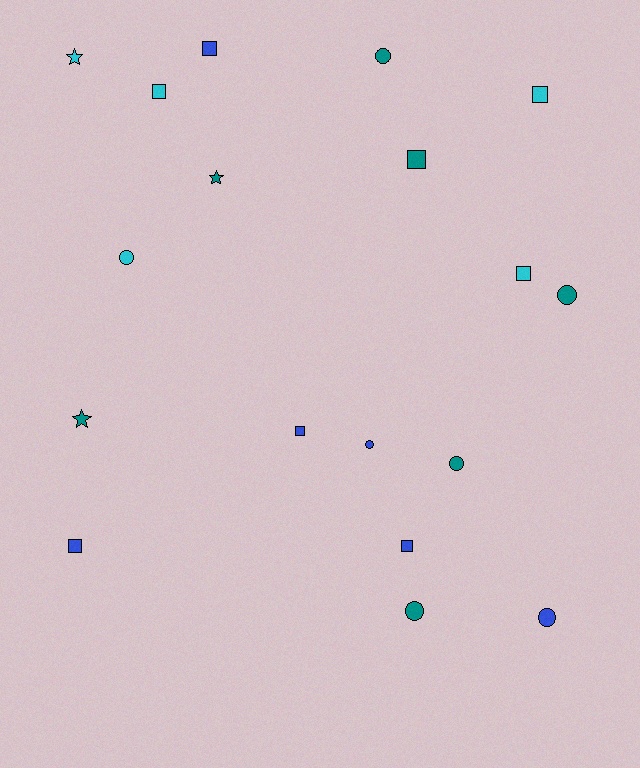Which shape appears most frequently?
Square, with 8 objects.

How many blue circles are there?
There are 2 blue circles.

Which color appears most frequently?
Teal, with 7 objects.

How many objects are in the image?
There are 18 objects.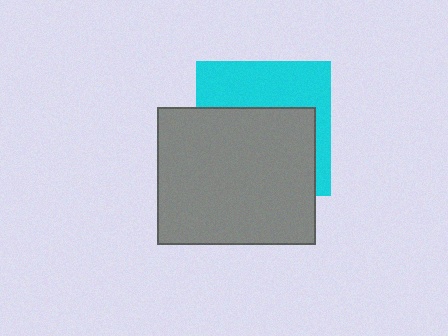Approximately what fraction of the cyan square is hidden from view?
Roughly 58% of the cyan square is hidden behind the gray rectangle.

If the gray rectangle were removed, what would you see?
You would see the complete cyan square.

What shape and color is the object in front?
The object in front is a gray rectangle.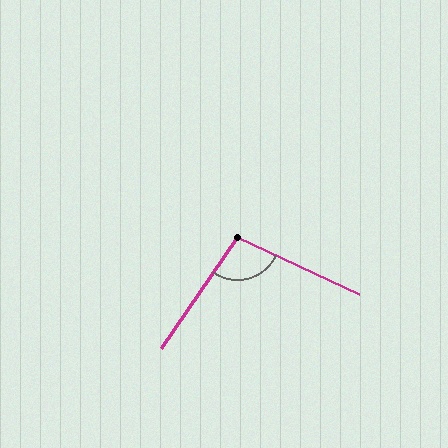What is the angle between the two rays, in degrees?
Approximately 99 degrees.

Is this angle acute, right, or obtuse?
It is obtuse.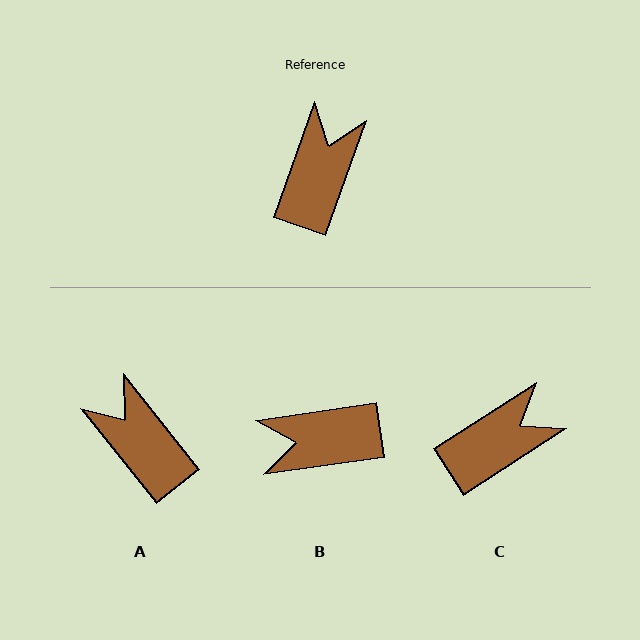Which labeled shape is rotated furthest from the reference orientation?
B, about 118 degrees away.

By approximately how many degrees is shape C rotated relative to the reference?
Approximately 38 degrees clockwise.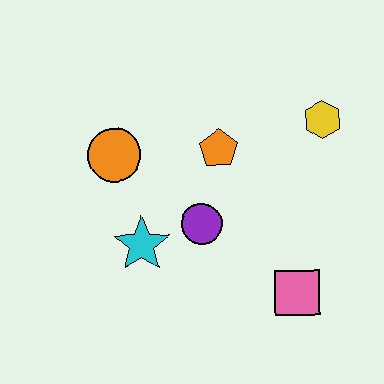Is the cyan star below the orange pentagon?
Yes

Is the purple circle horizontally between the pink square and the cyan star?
Yes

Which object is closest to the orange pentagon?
The purple circle is closest to the orange pentagon.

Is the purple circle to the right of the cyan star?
Yes